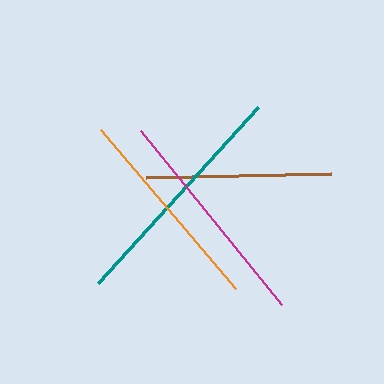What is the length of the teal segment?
The teal segment is approximately 238 pixels long.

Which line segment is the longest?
The teal line is the longest at approximately 238 pixels.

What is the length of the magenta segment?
The magenta segment is approximately 224 pixels long.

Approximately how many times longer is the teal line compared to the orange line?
The teal line is approximately 1.1 times the length of the orange line.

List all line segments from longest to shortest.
From longest to shortest: teal, magenta, orange, brown.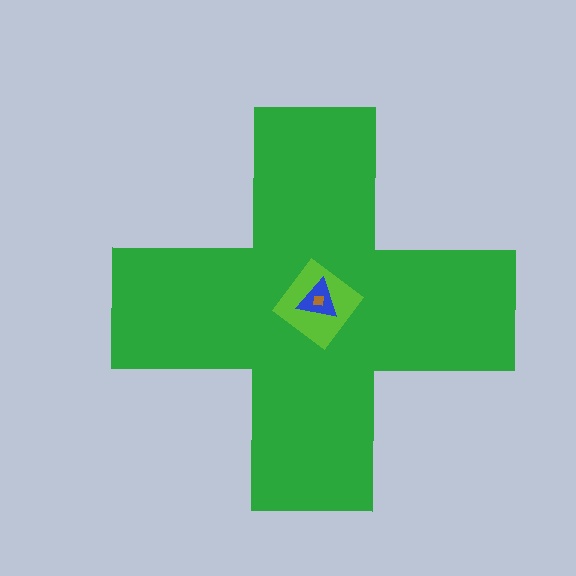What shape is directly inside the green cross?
The lime diamond.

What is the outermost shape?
The green cross.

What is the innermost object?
The brown square.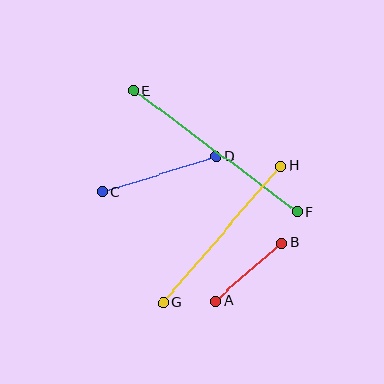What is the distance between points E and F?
The distance is approximately 204 pixels.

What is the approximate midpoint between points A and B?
The midpoint is at approximately (248, 272) pixels.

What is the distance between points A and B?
The distance is approximately 88 pixels.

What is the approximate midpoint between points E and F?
The midpoint is at approximately (216, 151) pixels.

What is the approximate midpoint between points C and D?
The midpoint is at approximately (159, 174) pixels.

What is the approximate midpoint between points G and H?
The midpoint is at approximately (222, 234) pixels.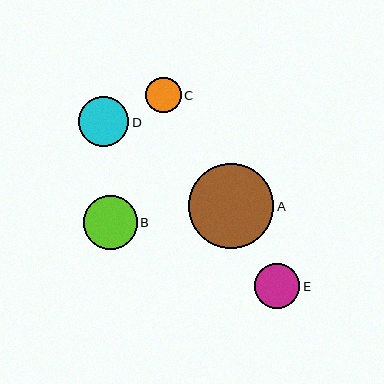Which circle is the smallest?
Circle C is the smallest with a size of approximately 35 pixels.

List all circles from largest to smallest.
From largest to smallest: A, B, D, E, C.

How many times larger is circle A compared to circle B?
Circle A is approximately 1.6 times the size of circle B.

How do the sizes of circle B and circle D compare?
Circle B and circle D are approximately the same size.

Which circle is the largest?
Circle A is the largest with a size of approximately 85 pixels.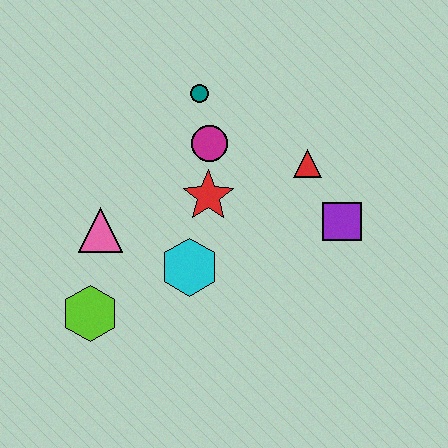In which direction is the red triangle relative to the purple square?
The red triangle is above the purple square.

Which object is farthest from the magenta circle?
The lime hexagon is farthest from the magenta circle.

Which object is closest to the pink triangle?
The lime hexagon is closest to the pink triangle.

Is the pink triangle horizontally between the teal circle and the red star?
No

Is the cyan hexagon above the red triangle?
No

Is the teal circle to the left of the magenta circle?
Yes